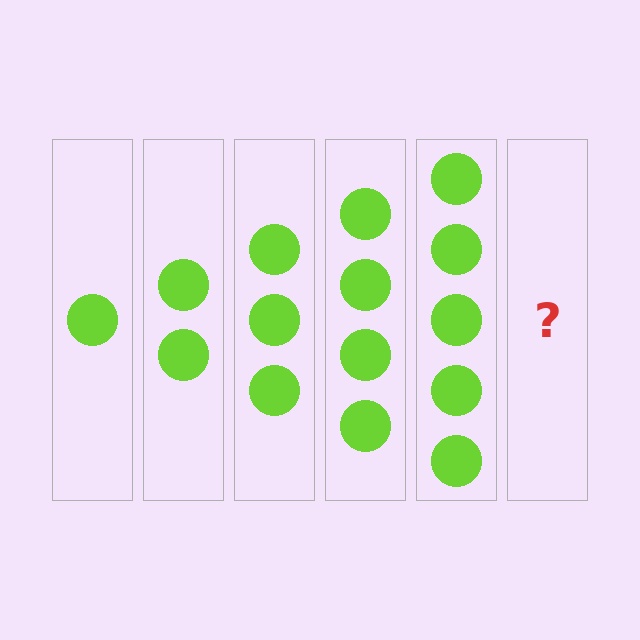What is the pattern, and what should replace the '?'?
The pattern is that each step adds one more circle. The '?' should be 6 circles.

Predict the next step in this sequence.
The next step is 6 circles.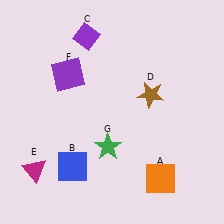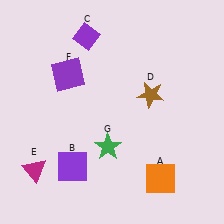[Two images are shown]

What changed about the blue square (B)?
In Image 1, B is blue. In Image 2, it changed to purple.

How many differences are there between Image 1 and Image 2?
There is 1 difference between the two images.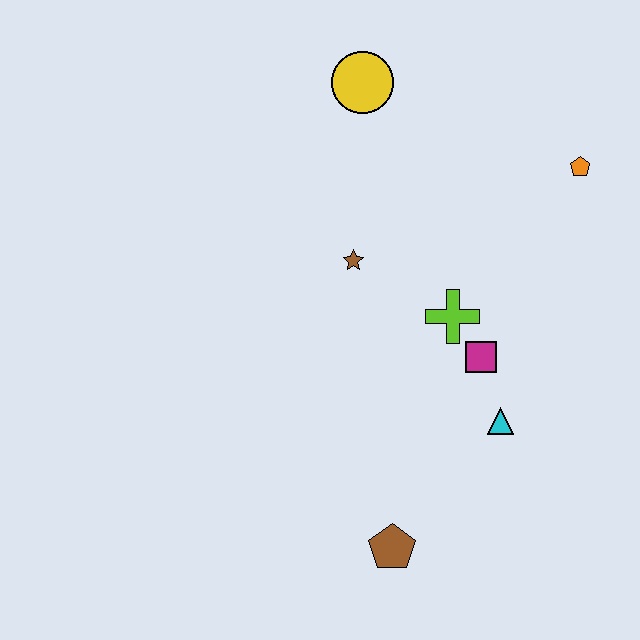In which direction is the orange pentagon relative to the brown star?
The orange pentagon is to the right of the brown star.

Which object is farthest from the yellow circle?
The brown pentagon is farthest from the yellow circle.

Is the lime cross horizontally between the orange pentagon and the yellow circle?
Yes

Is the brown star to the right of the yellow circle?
No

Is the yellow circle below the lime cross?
No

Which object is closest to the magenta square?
The lime cross is closest to the magenta square.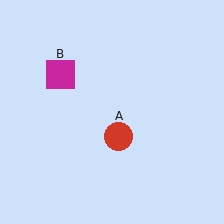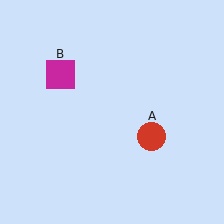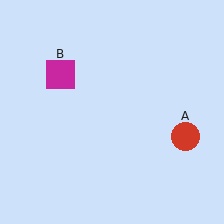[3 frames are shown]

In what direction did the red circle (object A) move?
The red circle (object A) moved right.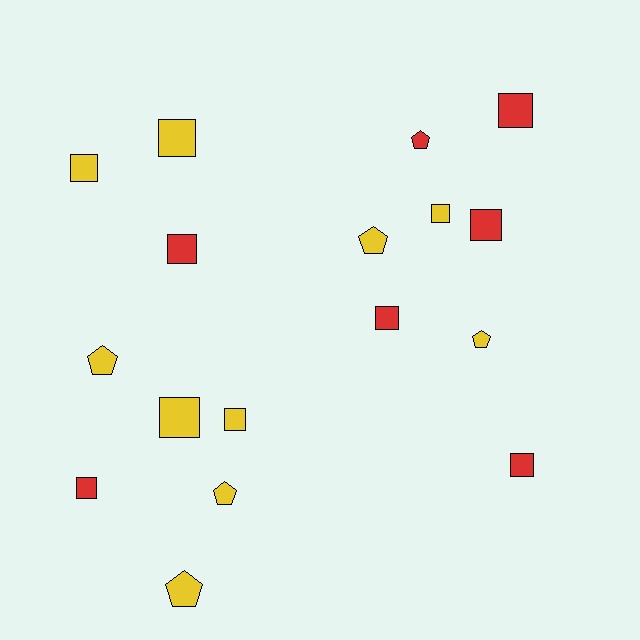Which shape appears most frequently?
Square, with 11 objects.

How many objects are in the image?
There are 17 objects.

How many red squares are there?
There are 6 red squares.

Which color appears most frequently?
Yellow, with 10 objects.